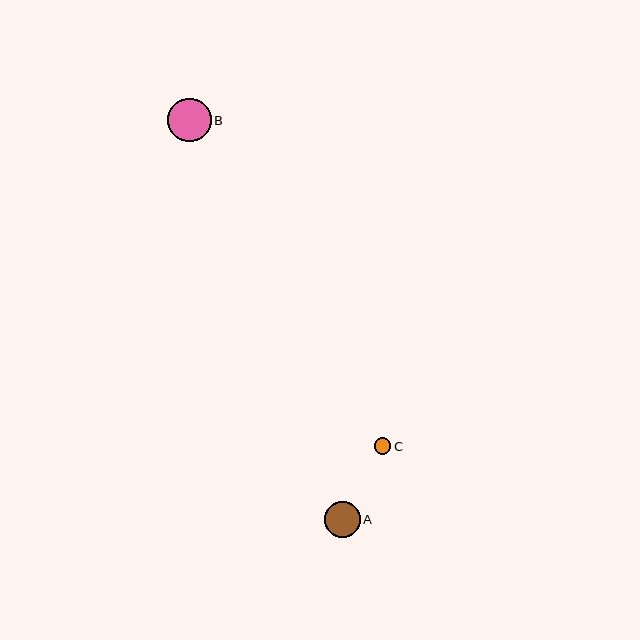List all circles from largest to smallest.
From largest to smallest: B, A, C.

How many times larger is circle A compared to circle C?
Circle A is approximately 2.2 times the size of circle C.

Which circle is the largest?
Circle B is the largest with a size of approximately 44 pixels.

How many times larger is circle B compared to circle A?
Circle B is approximately 1.2 times the size of circle A.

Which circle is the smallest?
Circle C is the smallest with a size of approximately 17 pixels.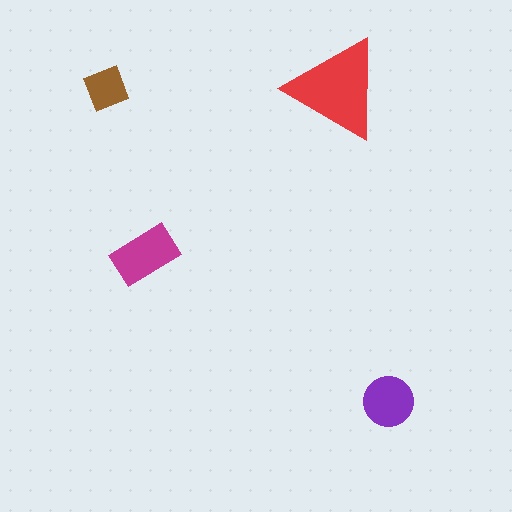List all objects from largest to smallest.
The red triangle, the magenta rectangle, the purple circle, the brown diamond.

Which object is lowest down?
The purple circle is bottommost.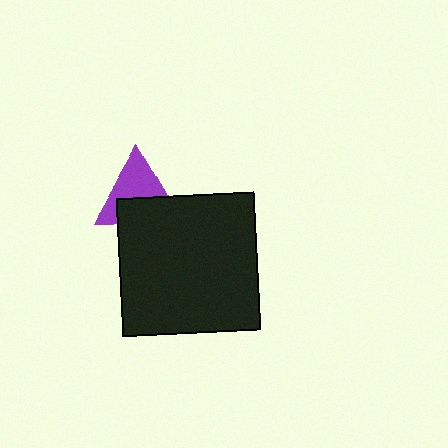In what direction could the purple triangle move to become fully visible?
The purple triangle could move up. That would shift it out from behind the black square entirely.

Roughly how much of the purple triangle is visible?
About half of it is visible (roughly 57%).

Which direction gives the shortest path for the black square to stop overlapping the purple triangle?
Moving down gives the shortest separation.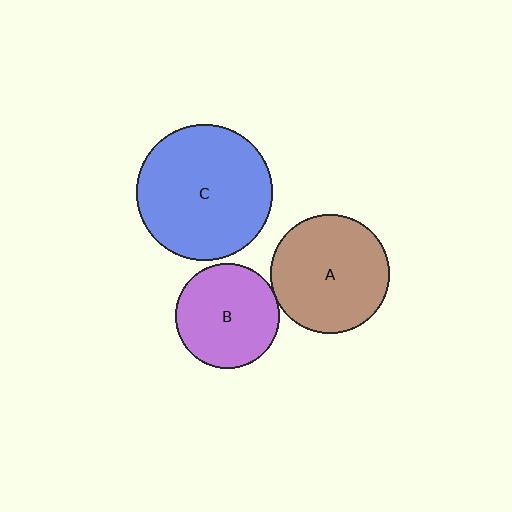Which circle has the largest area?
Circle C (blue).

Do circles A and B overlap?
Yes.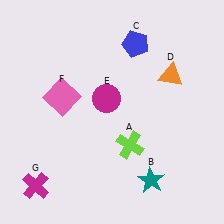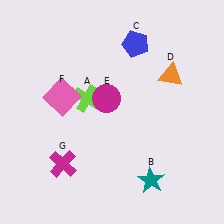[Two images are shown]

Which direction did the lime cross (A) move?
The lime cross (A) moved up.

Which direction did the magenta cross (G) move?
The magenta cross (G) moved right.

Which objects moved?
The objects that moved are: the lime cross (A), the magenta cross (G).